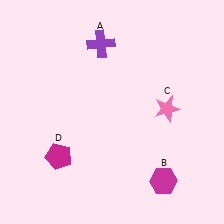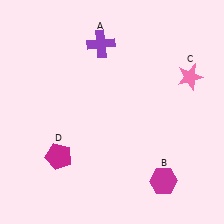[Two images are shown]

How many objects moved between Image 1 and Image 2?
1 object moved between the two images.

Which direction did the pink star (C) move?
The pink star (C) moved up.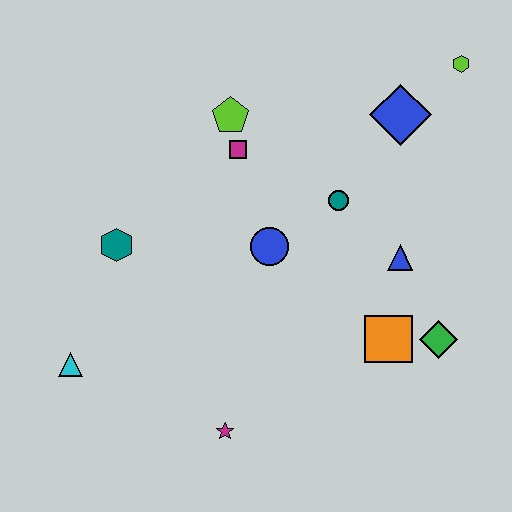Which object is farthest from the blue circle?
The lime hexagon is farthest from the blue circle.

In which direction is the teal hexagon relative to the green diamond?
The teal hexagon is to the left of the green diamond.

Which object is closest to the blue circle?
The teal circle is closest to the blue circle.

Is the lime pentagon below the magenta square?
No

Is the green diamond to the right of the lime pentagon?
Yes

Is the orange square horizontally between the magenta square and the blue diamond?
Yes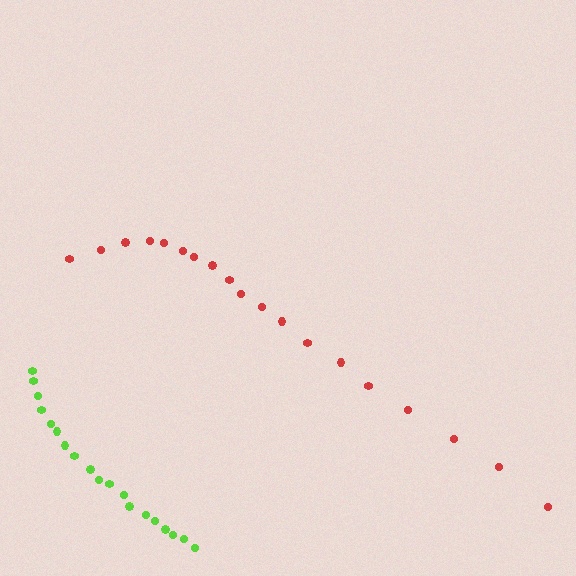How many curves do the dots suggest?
There are 2 distinct paths.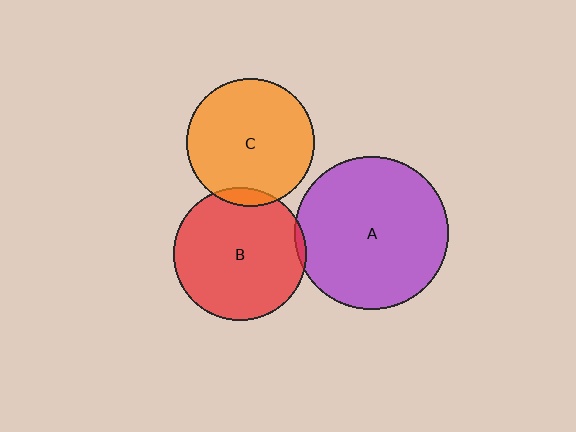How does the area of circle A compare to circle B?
Approximately 1.3 times.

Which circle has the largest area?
Circle A (purple).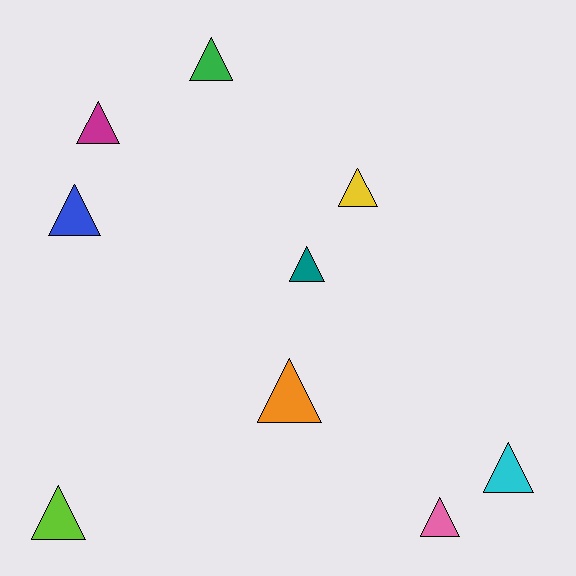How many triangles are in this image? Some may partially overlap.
There are 9 triangles.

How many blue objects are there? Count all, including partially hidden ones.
There is 1 blue object.